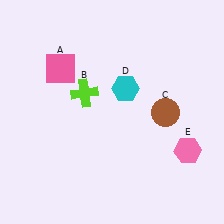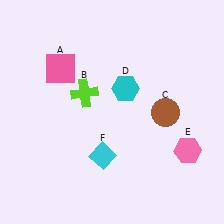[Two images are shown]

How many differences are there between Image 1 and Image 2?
There is 1 difference between the two images.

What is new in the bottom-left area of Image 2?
A cyan diamond (F) was added in the bottom-left area of Image 2.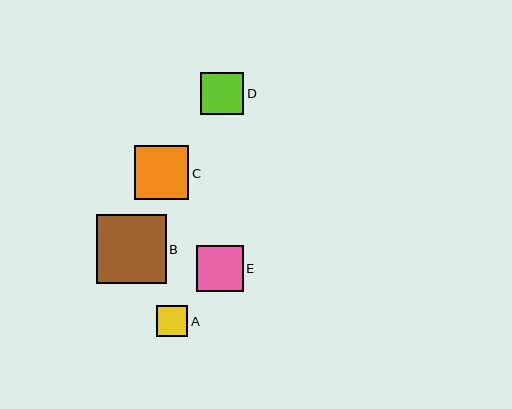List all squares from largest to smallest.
From largest to smallest: B, C, E, D, A.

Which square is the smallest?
Square A is the smallest with a size of approximately 32 pixels.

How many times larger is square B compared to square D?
Square B is approximately 1.6 times the size of square D.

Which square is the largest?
Square B is the largest with a size of approximately 70 pixels.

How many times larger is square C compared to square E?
Square C is approximately 1.2 times the size of square E.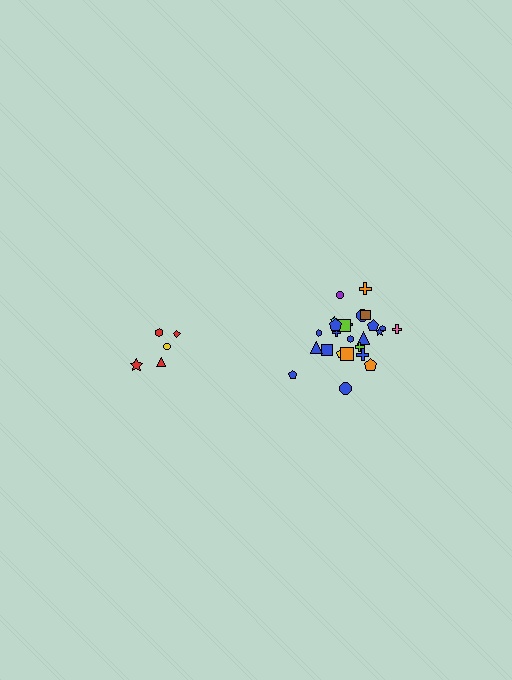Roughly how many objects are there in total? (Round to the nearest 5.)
Roughly 30 objects in total.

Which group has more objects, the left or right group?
The right group.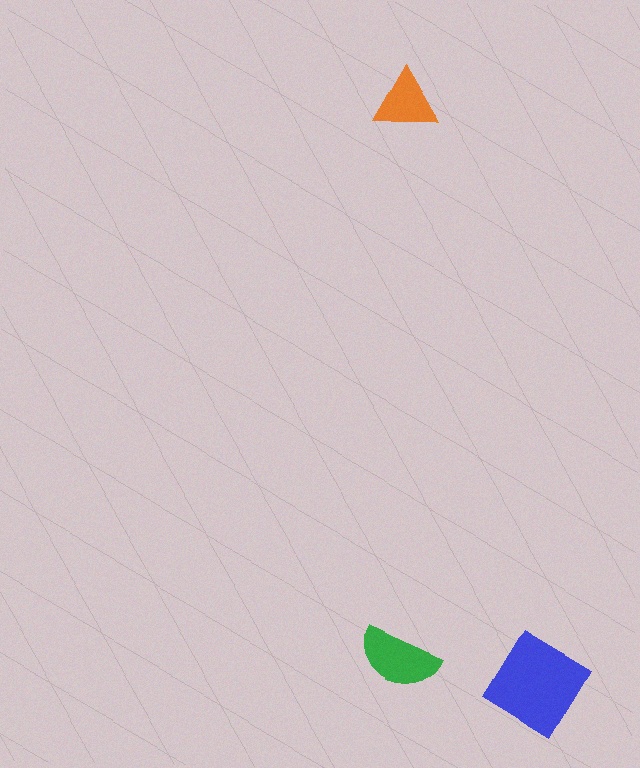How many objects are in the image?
There are 3 objects in the image.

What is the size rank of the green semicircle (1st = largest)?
2nd.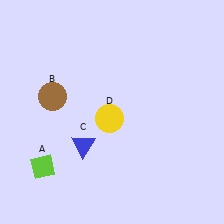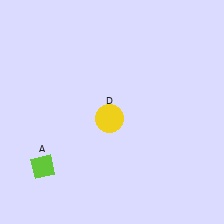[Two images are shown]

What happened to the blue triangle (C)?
The blue triangle (C) was removed in Image 2. It was in the bottom-left area of Image 1.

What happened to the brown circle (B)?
The brown circle (B) was removed in Image 2. It was in the top-left area of Image 1.